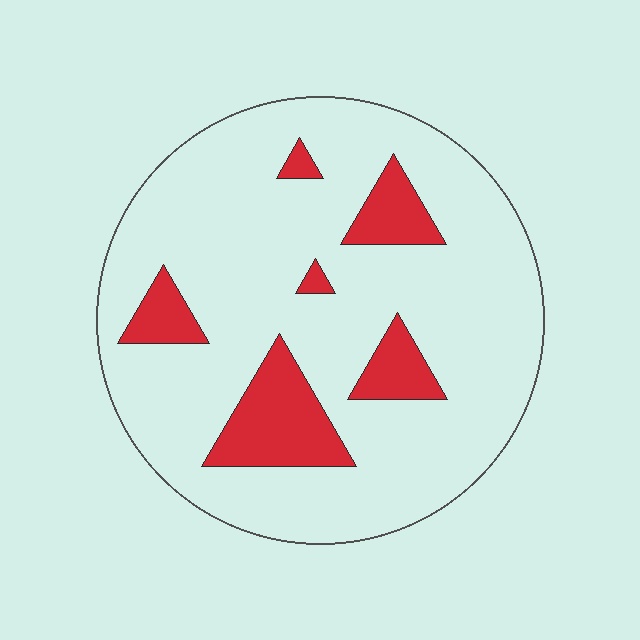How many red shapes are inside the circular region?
6.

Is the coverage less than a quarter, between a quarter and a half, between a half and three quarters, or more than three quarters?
Less than a quarter.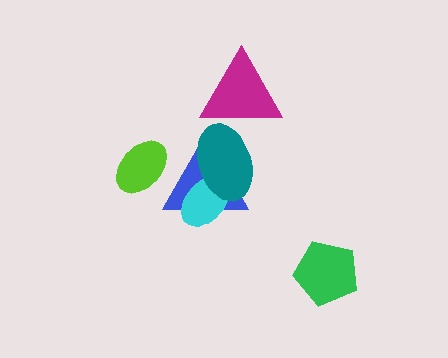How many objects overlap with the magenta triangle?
1 object overlaps with the magenta triangle.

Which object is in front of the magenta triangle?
The teal ellipse is in front of the magenta triangle.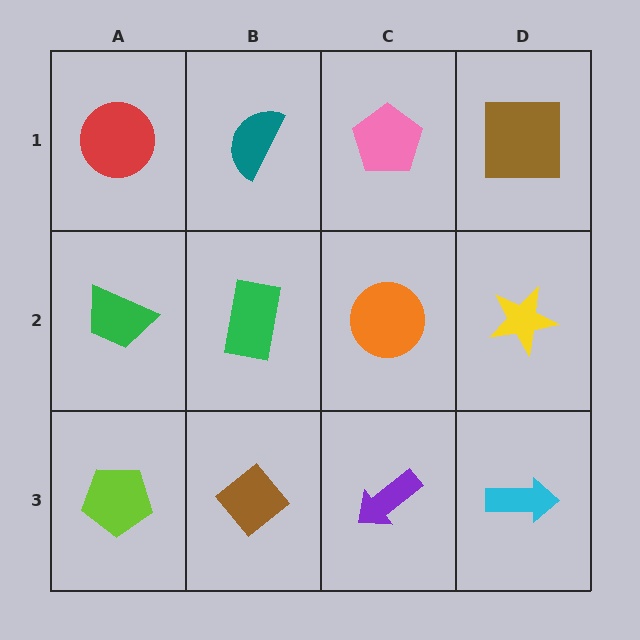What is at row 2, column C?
An orange circle.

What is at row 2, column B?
A green rectangle.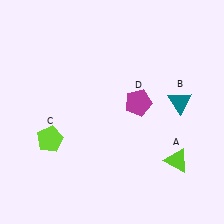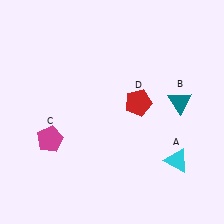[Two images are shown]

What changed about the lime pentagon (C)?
In Image 1, C is lime. In Image 2, it changed to magenta.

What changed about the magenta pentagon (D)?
In Image 1, D is magenta. In Image 2, it changed to red.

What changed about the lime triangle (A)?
In Image 1, A is lime. In Image 2, it changed to cyan.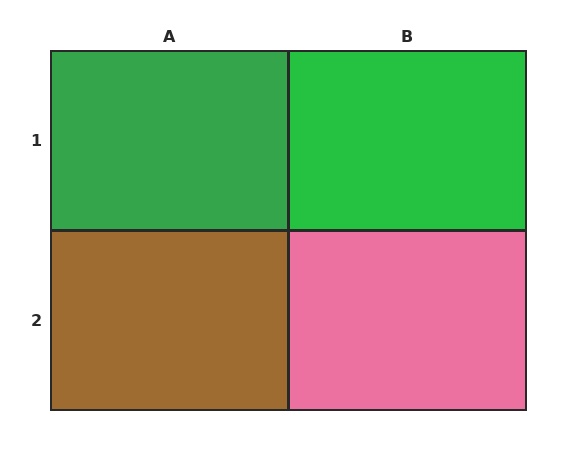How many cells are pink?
1 cell is pink.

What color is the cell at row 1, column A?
Green.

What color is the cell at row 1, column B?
Green.